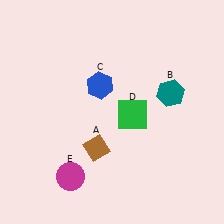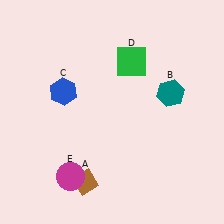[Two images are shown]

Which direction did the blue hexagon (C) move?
The blue hexagon (C) moved left.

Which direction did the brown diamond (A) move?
The brown diamond (A) moved down.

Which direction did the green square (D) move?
The green square (D) moved up.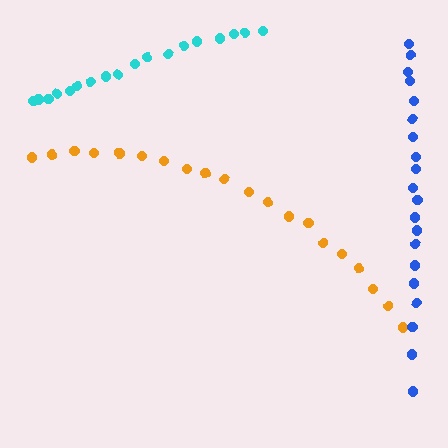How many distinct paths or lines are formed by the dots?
There are 3 distinct paths.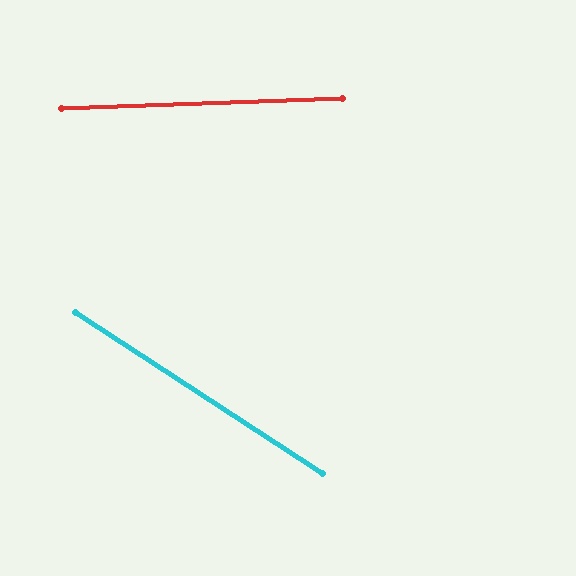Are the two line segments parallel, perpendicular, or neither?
Neither parallel nor perpendicular — they differ by about 35°.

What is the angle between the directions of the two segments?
Approximately 35 degrees.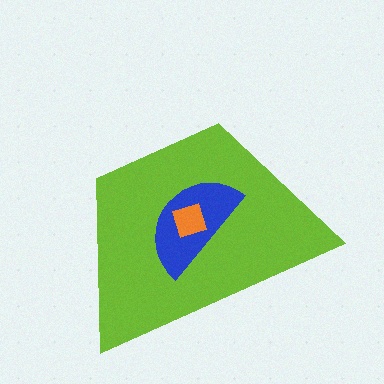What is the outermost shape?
The lime trapezoid.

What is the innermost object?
The orange square.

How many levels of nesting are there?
3.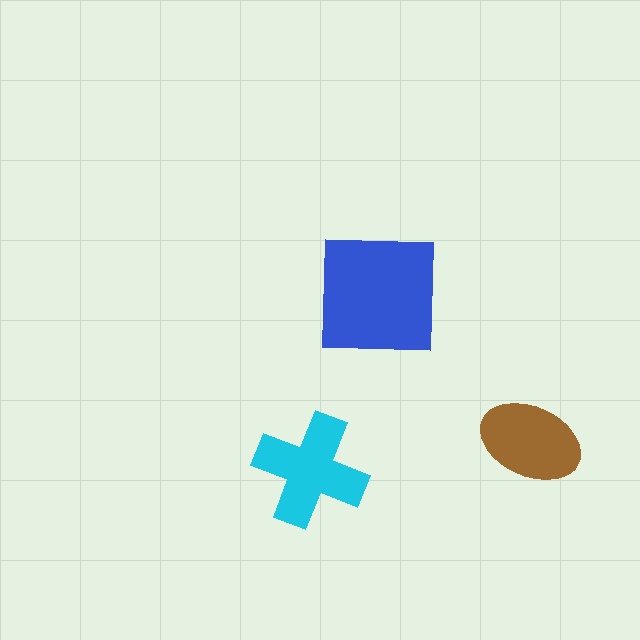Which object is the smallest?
The brown ellipse.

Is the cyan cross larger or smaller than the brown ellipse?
Larger.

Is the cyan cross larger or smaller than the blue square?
Smaller.